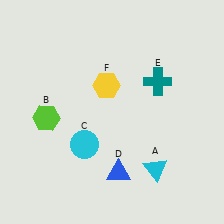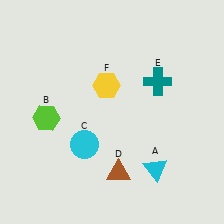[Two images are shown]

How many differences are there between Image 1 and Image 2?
There is 1 difference between the two images.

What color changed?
The triangle (D) changed from blue in Image 1 to brown in Image 2.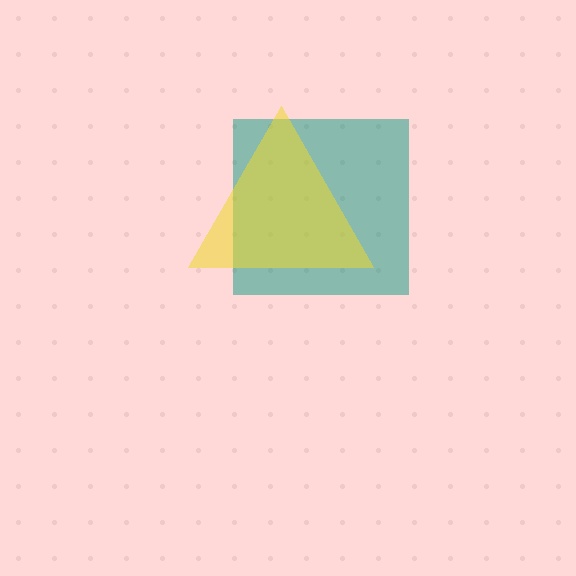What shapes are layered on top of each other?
The layered shapes are: a teal square, a yellow triangle.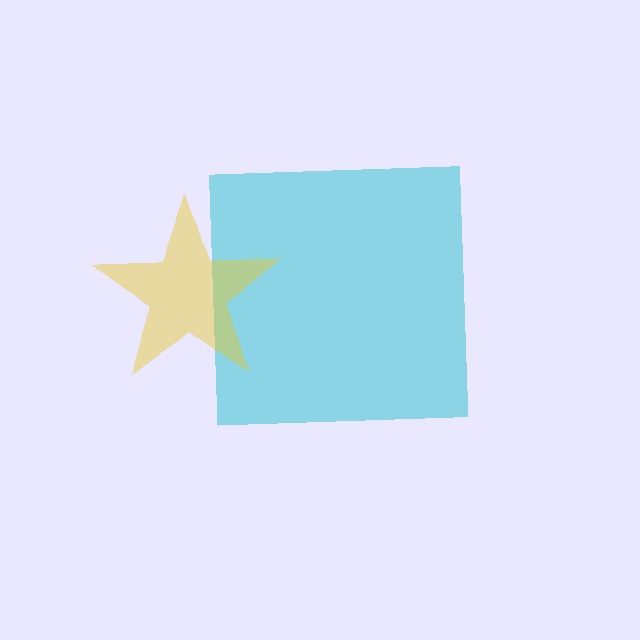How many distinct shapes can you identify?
There are 2 distinct shapes: a cyan square, a yellow star.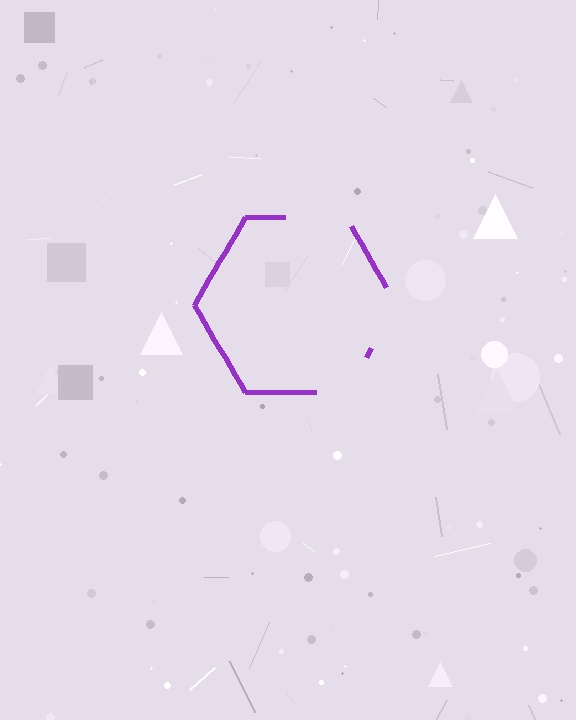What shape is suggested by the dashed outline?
The dashed outline suggests a hexagon.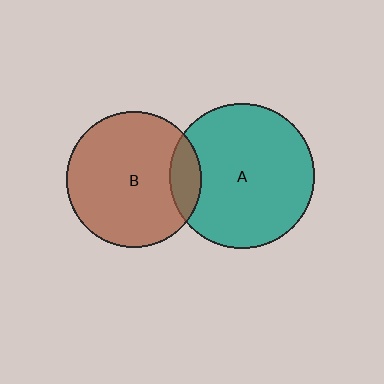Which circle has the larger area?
Circle A (teal).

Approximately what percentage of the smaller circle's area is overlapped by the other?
Approximately 15%.